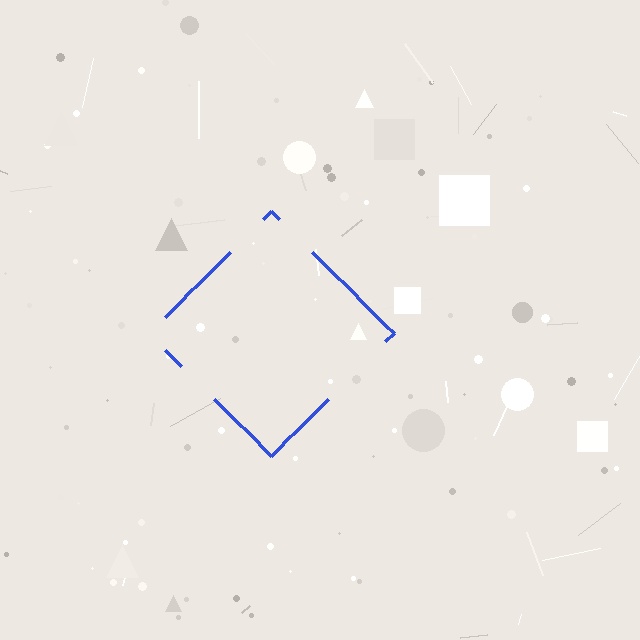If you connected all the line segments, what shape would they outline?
They would outline a diamond.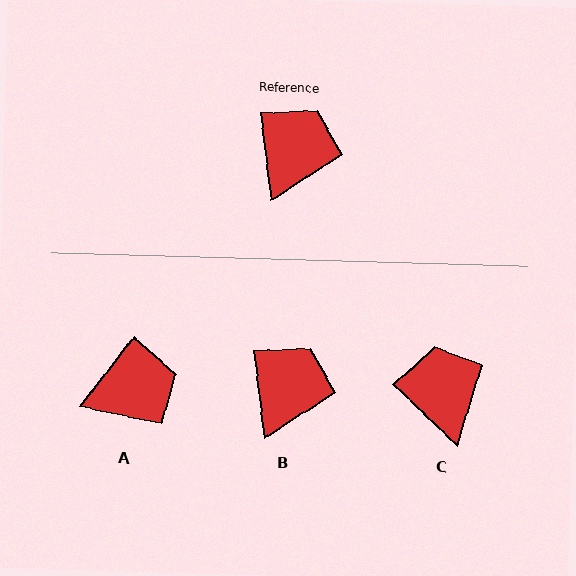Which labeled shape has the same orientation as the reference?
B.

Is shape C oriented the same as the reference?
No, it is off by about 40 degrees.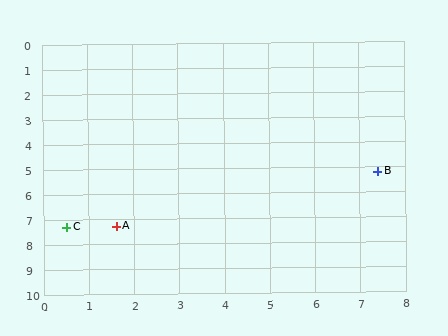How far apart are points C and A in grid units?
Points C and A are about 1.1 grid units apart.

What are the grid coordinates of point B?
Point B is at approximately (7.4, 5.2).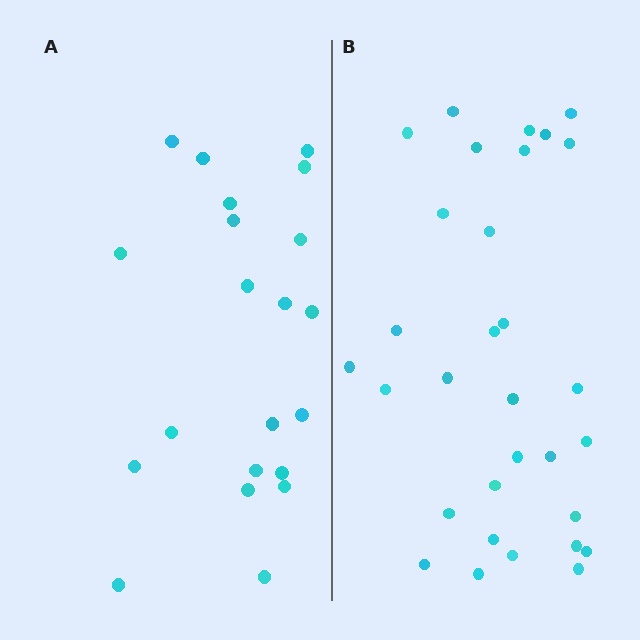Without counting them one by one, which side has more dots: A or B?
Region B (the right region) has more dots.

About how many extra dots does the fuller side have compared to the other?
Region B has roughly 10 or so more dots than region A.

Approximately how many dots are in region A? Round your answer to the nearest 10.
About 20 dots. (The exact count is 21, which rounds to 20.)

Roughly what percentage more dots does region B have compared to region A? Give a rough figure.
About 50% more.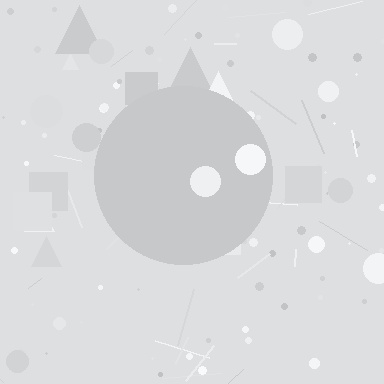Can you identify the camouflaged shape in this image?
The camouflaged shape is a circle.